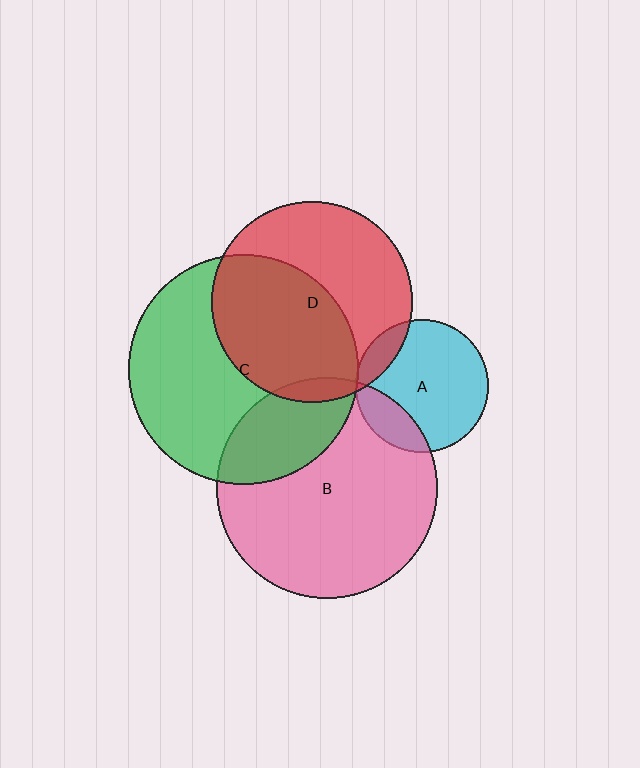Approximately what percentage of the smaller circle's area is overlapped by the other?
Approximately 50%.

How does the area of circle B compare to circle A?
Approximately 2.7 times.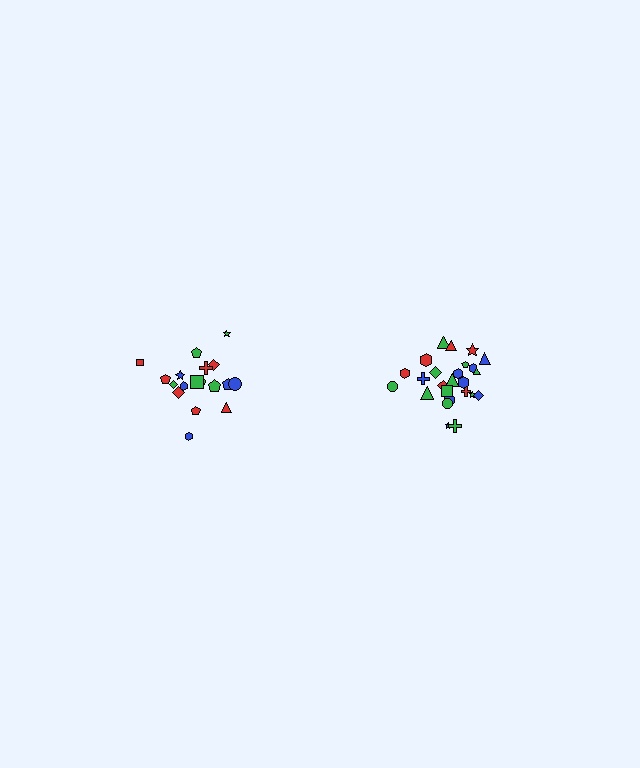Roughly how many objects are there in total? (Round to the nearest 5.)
Roughly 45 objects in total.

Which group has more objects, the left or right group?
The right group.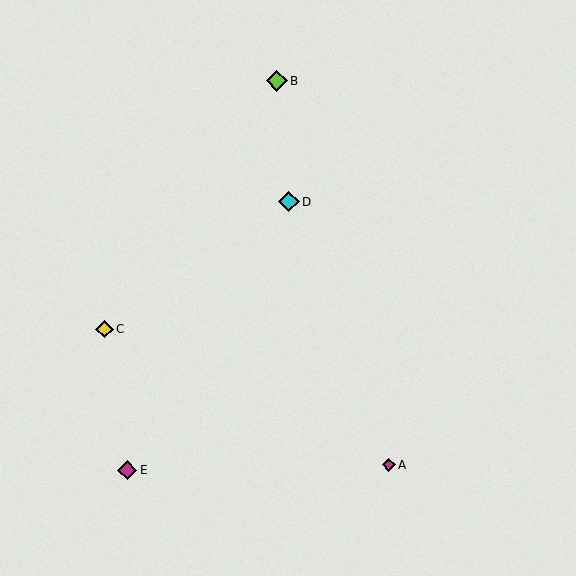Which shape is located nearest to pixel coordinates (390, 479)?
The magenta diamond (labeled A) at (389, 465) is nearest to that location.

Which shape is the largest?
The lime diamond (labeled B) is the largest.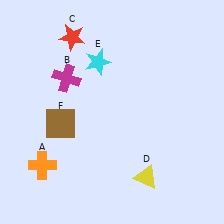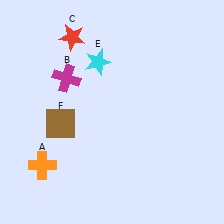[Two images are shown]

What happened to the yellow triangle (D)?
The yellow triangle (D) was removed in Image 2. It was in the bottom-right area of Image 1.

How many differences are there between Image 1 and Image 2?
There is 1 difference between the two images.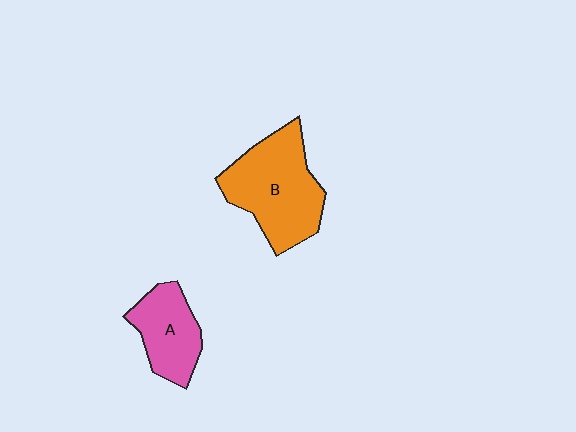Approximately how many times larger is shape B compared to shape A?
Approximately 1.7 times.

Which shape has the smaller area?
Shape A (pink).